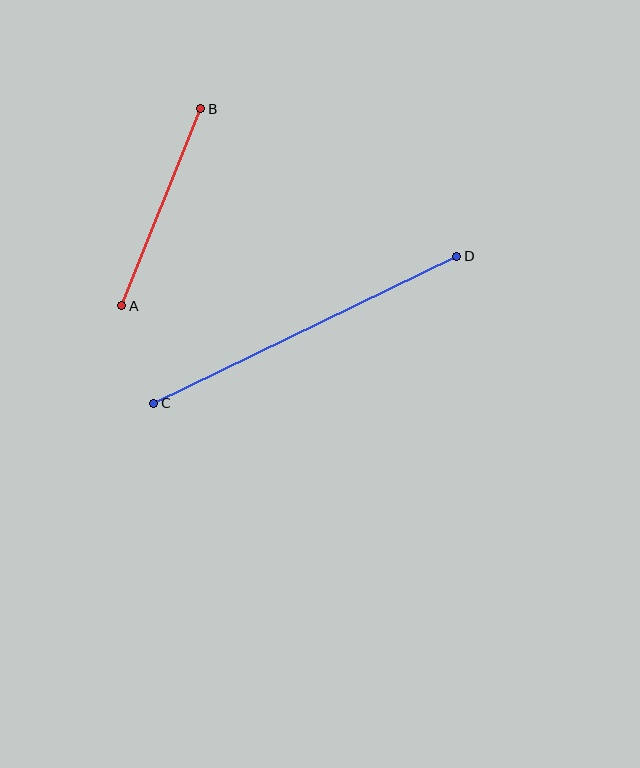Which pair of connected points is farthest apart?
Points C and D are farthest apart.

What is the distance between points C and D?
The distance is approximately 337 pixels.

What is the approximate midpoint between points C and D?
The midpoint is at approximately (305, 330) pixels.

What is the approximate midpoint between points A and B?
The midpoint is at approximately (161, 207) pixels.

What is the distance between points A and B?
The distance is approximately 212 pixels.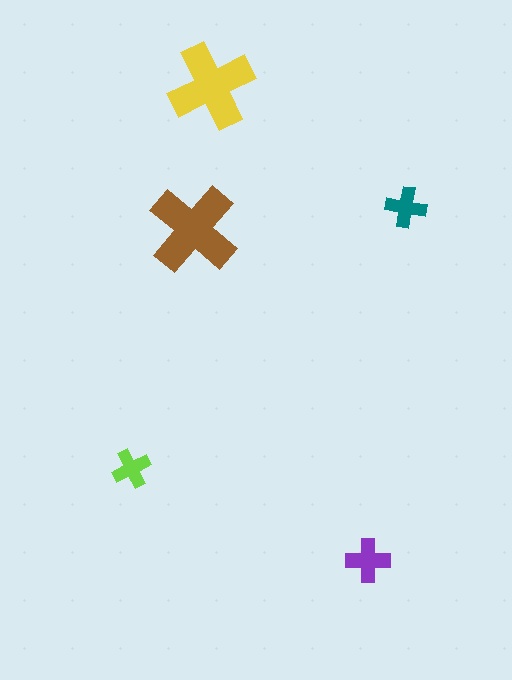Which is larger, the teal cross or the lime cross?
The teal one.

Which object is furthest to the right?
The teal cross is rightmost.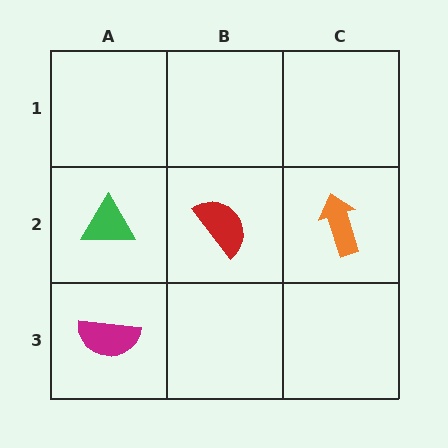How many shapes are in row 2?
3 shapes.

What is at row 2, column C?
An orange arrow.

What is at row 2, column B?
A red semicircle.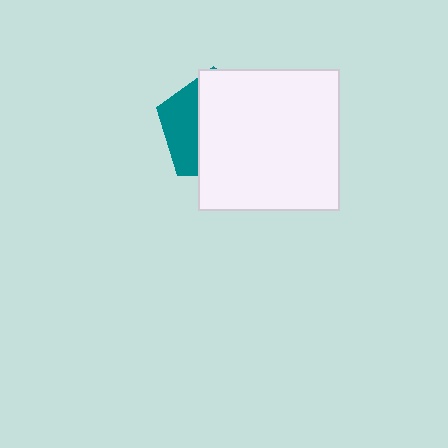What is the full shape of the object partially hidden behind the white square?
The partially hidden object is a teal pentagon.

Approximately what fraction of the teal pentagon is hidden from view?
Roughly 69% of the teal pentagon is hidden behind the white square.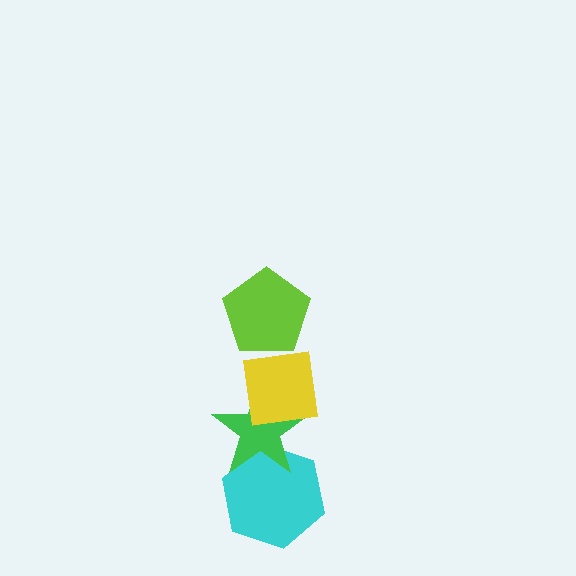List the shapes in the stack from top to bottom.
From top to bottom: the lime pentagon, the yellow square, the green star, the cyan hexagon.